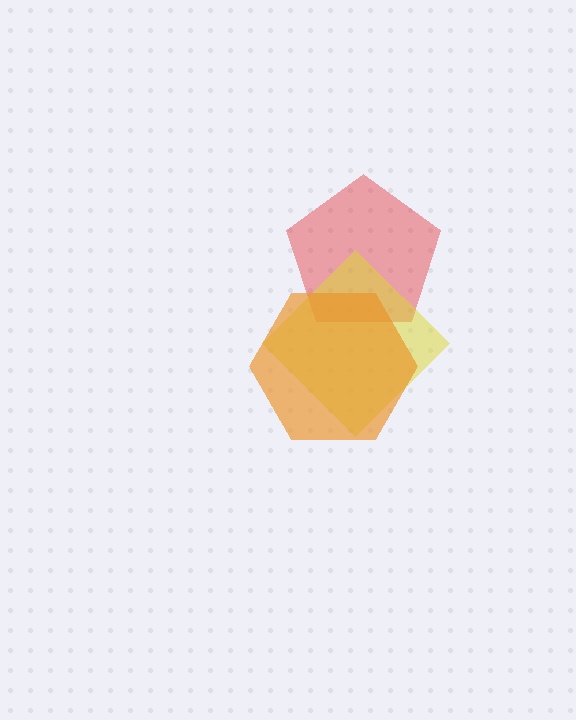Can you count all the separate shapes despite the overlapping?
Yes, there are 3 separate shapes.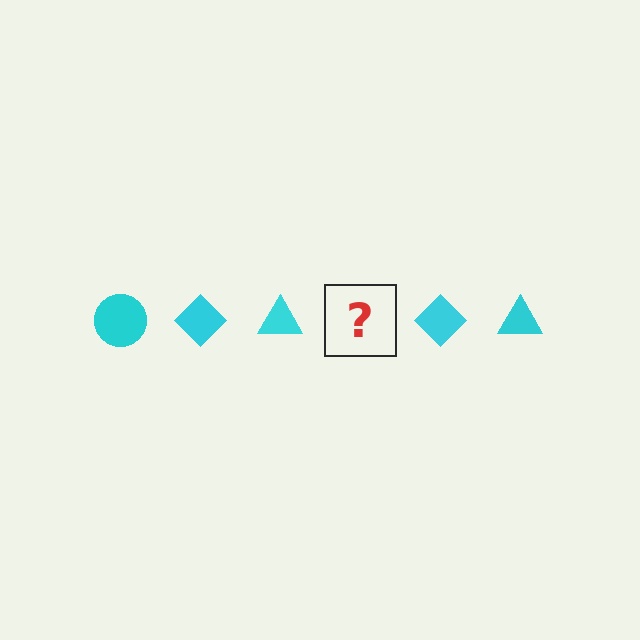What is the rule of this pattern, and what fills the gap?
The rule is that the pattern cycles through circle, diamond, triangle shapes in cyan. The gap should be filled with a cyan circle.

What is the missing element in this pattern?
The missing element is a cyan circle.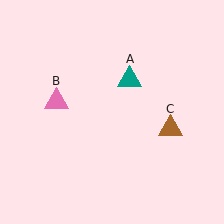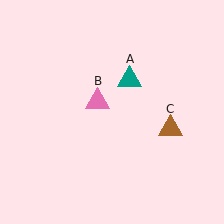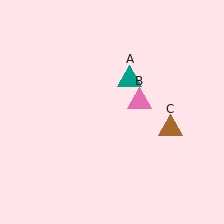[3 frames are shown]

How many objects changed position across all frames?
1 object changed position: pink triangle (object B).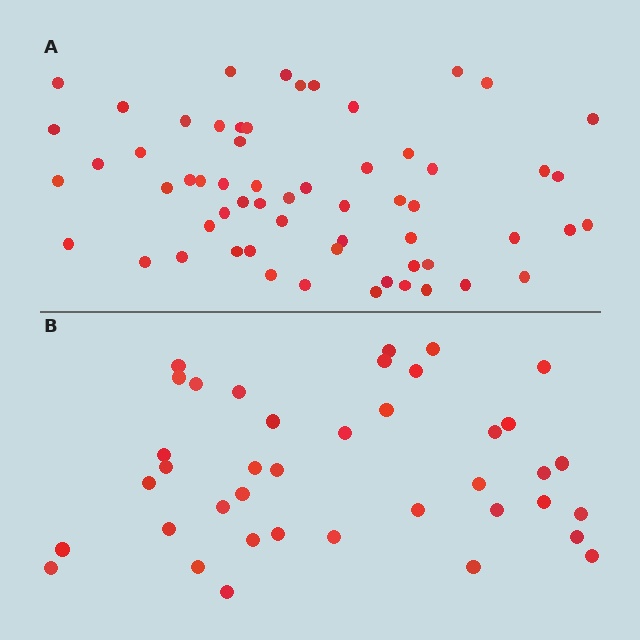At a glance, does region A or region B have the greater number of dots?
Region A (the top region) has more dots.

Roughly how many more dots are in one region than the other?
Region A has approximately 20 more dots than region B.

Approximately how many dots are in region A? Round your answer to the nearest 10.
About 60 dots.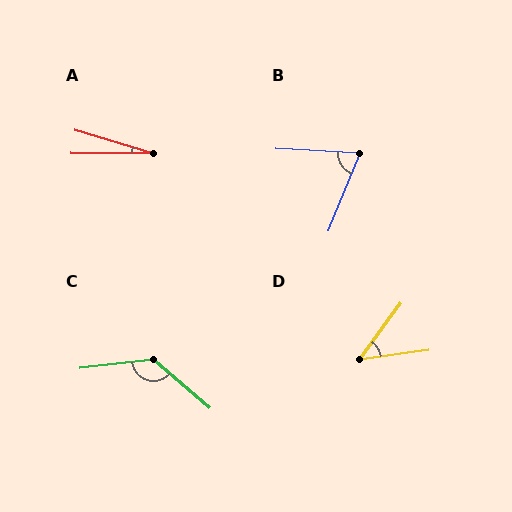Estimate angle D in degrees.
Approximately 46 degrees.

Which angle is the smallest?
A, at approximately 16 degrees.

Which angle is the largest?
C, at approximately 134 degrees.